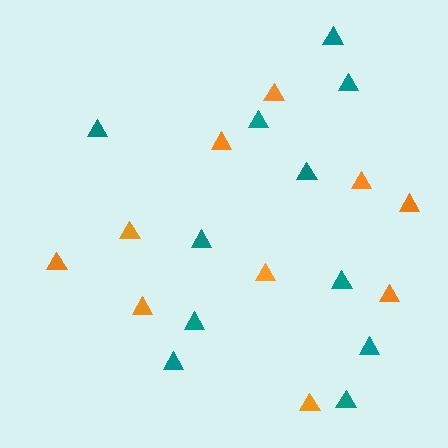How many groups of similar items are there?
There are 2 groups: one group of teal triangles (11) and one group of orange triangles (10).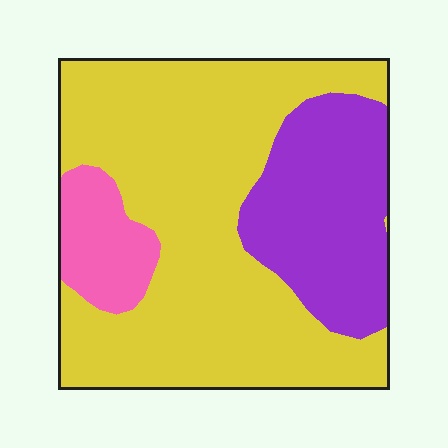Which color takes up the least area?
Pink, at roughly 10%.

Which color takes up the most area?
Yellow, at roughly 65%.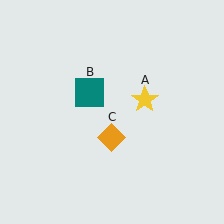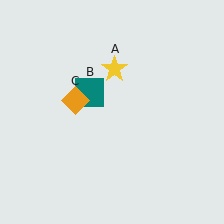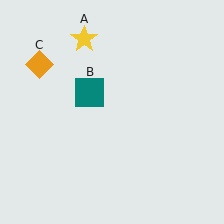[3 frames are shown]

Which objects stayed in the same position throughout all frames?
Teal square (object B) remained stationary.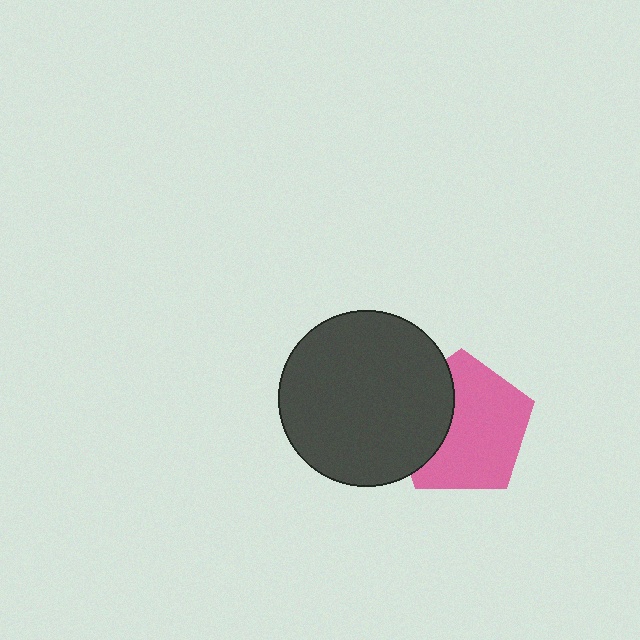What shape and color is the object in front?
The object in front is a dark gray circle.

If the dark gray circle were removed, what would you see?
You would see the complete pink pentagon.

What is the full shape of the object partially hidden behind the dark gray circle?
The partially hidden object is a pink pentagon.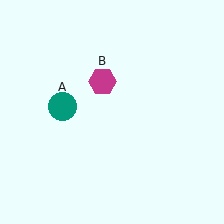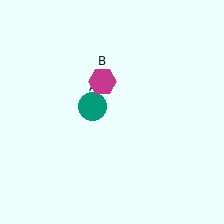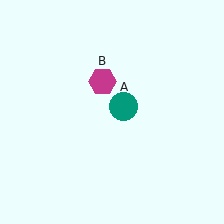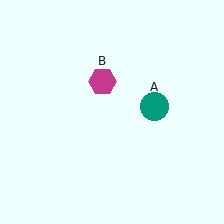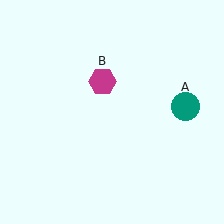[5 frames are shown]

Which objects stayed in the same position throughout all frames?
Magenta hexagon (object B) remained stationary.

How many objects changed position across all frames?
1 object changed position: teal circle (object A).